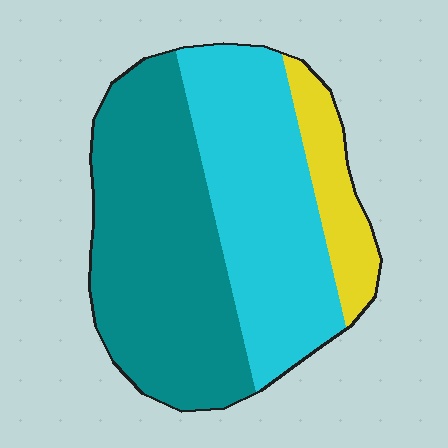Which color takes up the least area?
Yellow, at roughly 15%.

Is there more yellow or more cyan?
Cyan.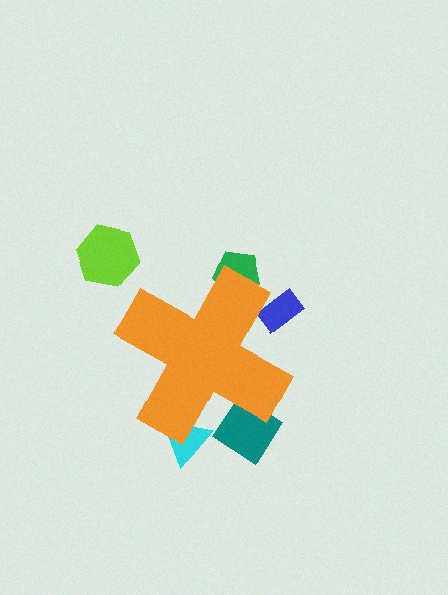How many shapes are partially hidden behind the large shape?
4 shapes are partially hidden.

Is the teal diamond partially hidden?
Yes, the teal diamond is partially hidden behind the orange cross.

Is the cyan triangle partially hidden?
Yes, the cyan triangle is partially hidden behind the orange cross.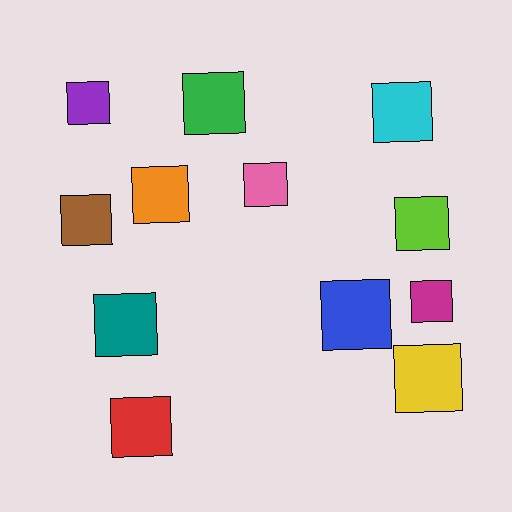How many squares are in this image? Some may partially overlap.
There are 12 squares.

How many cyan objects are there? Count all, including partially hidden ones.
There is 1 cyan object.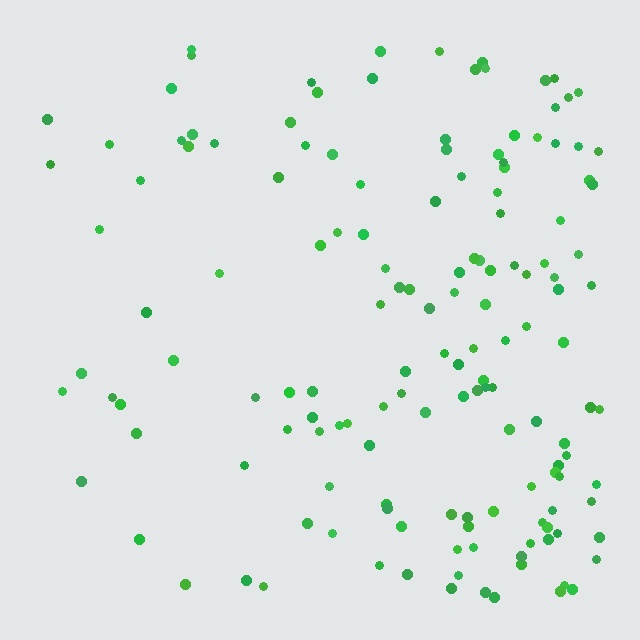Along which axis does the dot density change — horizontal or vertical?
Horizontal.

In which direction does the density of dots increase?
From left to right, with the right side densest.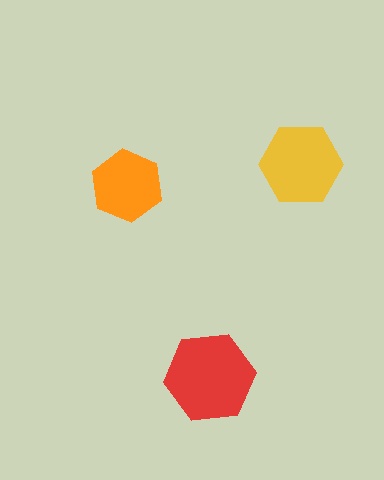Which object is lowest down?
The red hexagon is bottommost.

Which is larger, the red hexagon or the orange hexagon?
The red one.